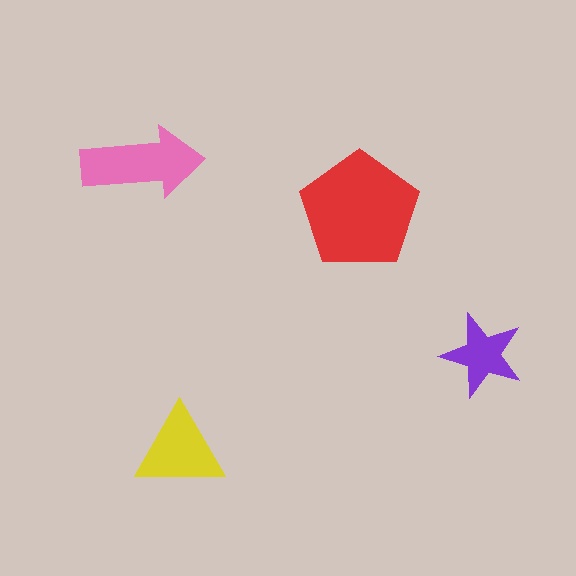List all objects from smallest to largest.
The purple star, the yellow triangle, the pink arrow, the red pentagon.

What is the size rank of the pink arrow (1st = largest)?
2nd.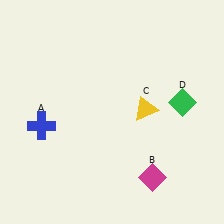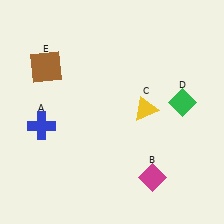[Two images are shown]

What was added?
A brown square (E) was added in Image 2.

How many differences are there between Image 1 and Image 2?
There is 1 difference between the two images.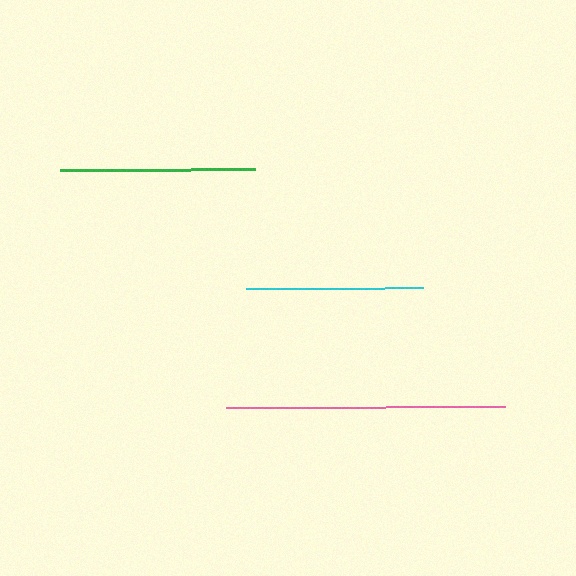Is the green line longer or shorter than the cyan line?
The green line is longer than the cyan line.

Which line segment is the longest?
The pink line is the longest at approximately 280 pixels.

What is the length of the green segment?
The green segment is approximately 195 pixels long.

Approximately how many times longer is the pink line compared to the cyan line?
The pink line is approximately 1.6 times the length of the cyan line.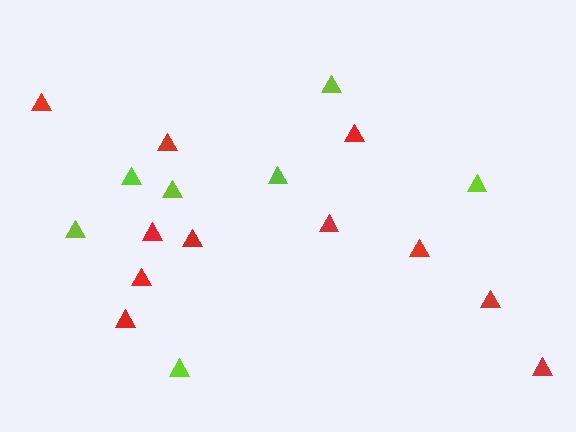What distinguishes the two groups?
There are 2 groups: one group of red triangles (11) and one group of lime triangles (7).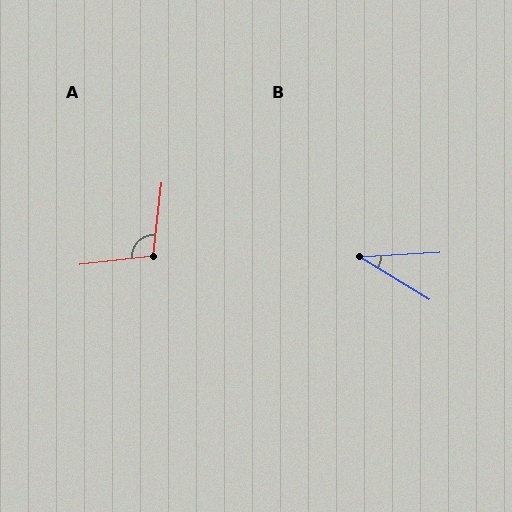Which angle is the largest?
A, at approximately 103 degrees.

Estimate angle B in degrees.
Approximately 35 degrees.